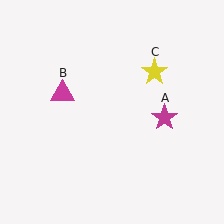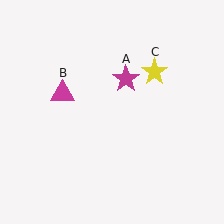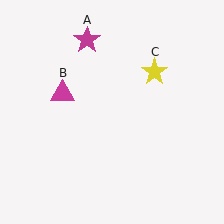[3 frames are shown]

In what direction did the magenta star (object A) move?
The magenta star (object A) moved up and to the left.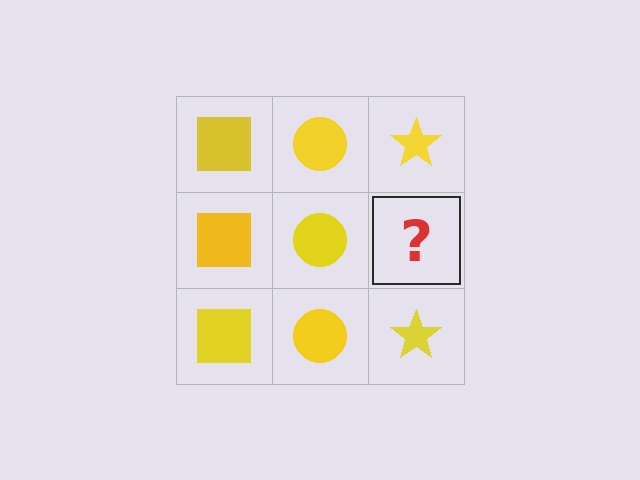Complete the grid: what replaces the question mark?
The question mark should be replaced with a yellow star.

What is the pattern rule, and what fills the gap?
The rule is that each column has a consistent shape. The gap should be filled with a yellow star.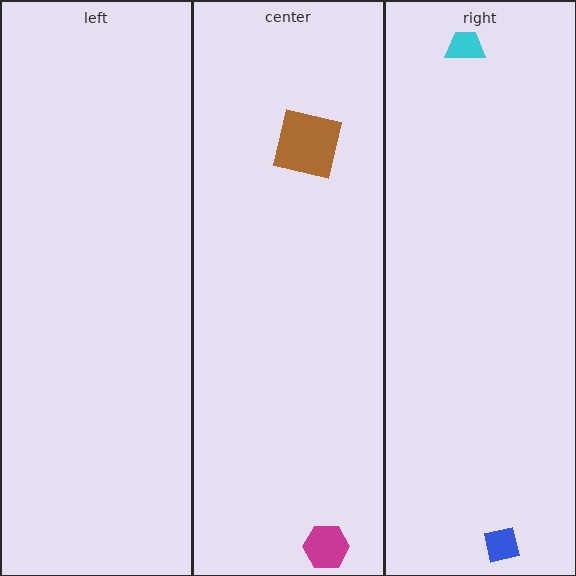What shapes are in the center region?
The brown square, the magenta hexagon.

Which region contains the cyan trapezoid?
The right region.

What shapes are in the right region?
The blue square, the cyan trapezoid.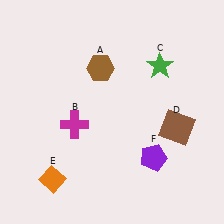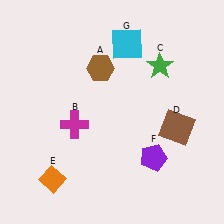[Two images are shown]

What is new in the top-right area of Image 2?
A cyan square (G) was added in the top-right area of Image 2.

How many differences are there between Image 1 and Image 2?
There is 1 difference between the two images.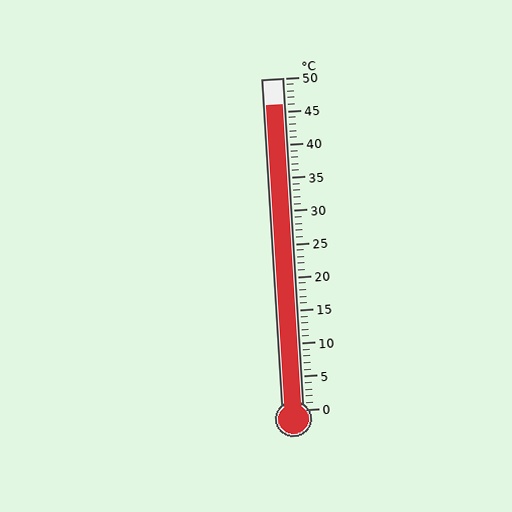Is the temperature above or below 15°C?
The temperature is above 15°C.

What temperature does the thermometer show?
The thermometer shows approximately 46°C.